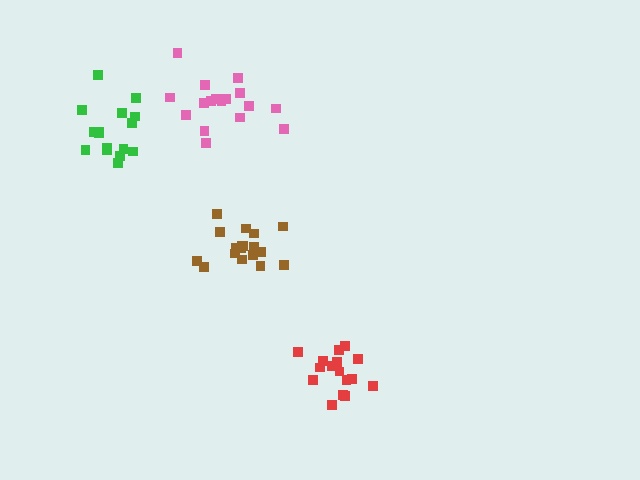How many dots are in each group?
Group 1: 18 dots, Group 2: 16 dots, Group 3: 17 dots, Group 4: 16 dots (67 total).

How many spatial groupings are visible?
There are 4 spatial groupings.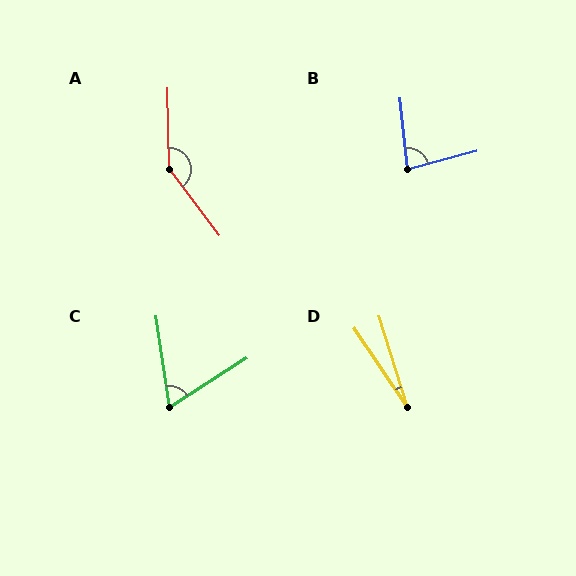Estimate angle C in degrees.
Approximately 66 degrees.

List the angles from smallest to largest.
D (17°), C (66°), B (81°), A (144°).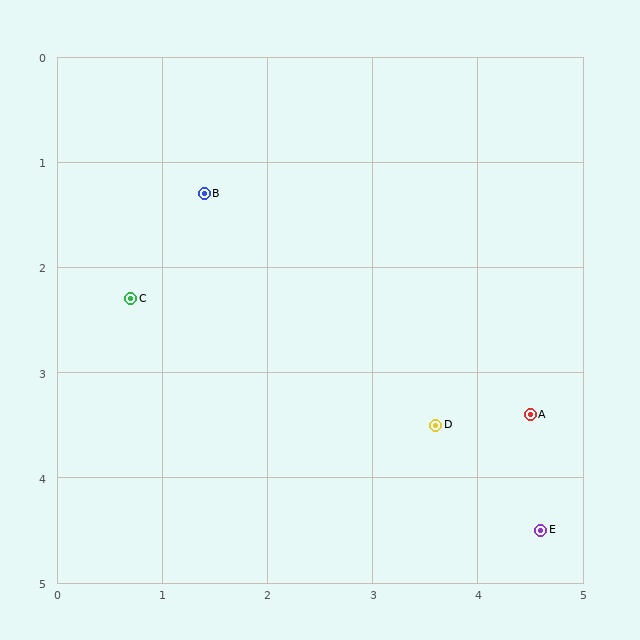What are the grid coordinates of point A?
Point A is at approximately (4.5, 3.4).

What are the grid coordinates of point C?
Point C is at approximately (0.7, 2.3).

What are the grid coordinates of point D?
Point D is at approximately (3.6, 3.5).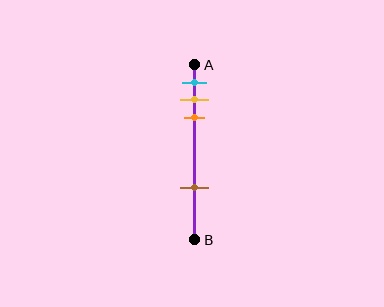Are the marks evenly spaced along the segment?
No, the marks are not evenly spaced.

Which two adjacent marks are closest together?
The yellow and orange marks are the closest adjacent pair.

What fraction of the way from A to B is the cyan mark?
The cyan mark is approximately 10% (0.1) of the way from A to B.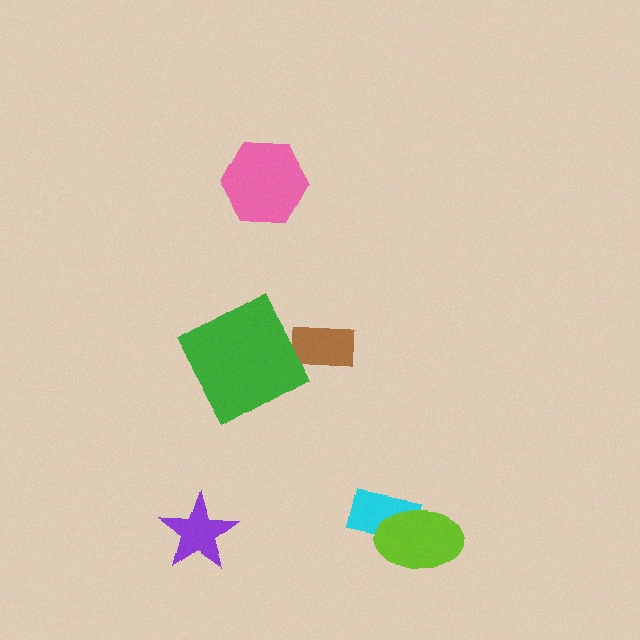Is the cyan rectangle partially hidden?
Yes, it is partially covered by another shape.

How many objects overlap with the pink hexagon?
0 objects overlap with the pink hexagon.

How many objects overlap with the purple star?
0 objects overlap with the purple star.